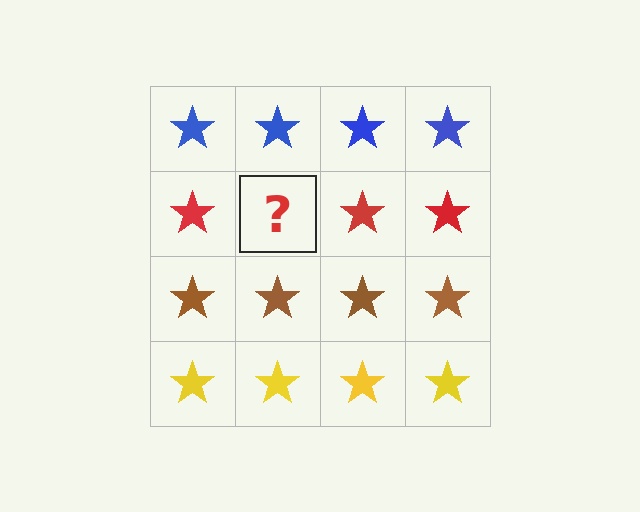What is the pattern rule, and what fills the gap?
The rule is that each row has a consistent color. The gap should be filled with a red star.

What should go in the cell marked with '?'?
The missing cell should contain a red star.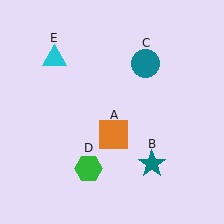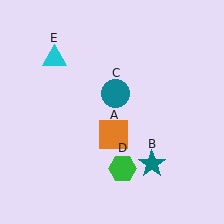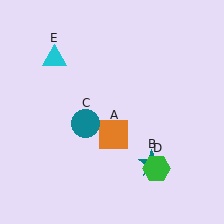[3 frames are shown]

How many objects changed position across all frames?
2 objects changed position: teal circle (object C), green hexagon (object D).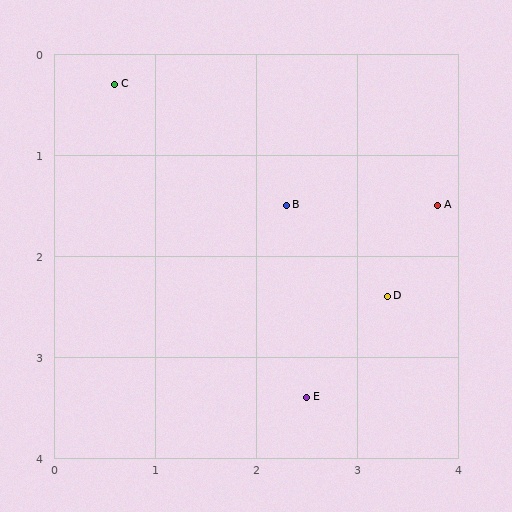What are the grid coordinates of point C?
Point C is at approximately (0.6, 0.3).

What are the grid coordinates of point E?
Point E is at approximately (2.5, 3.4).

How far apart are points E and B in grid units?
Points E and B are about 1.9 grid units apart.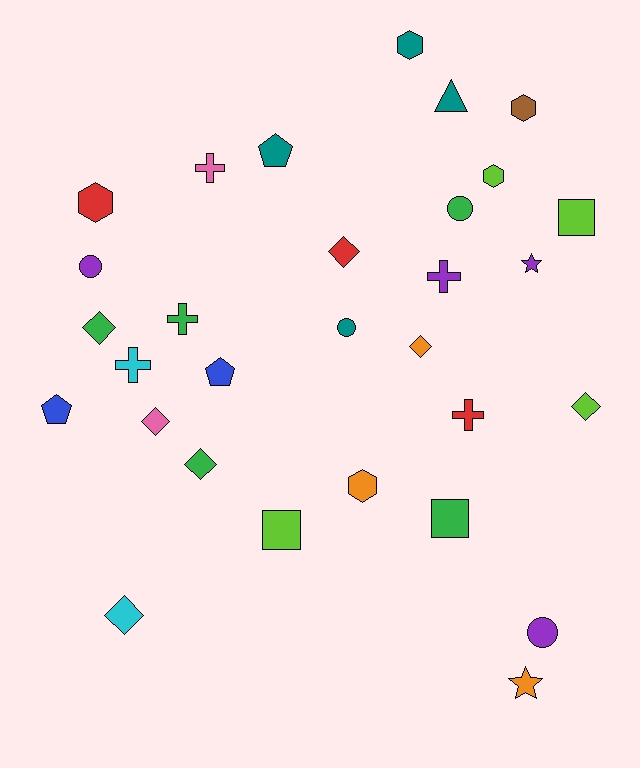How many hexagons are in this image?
There are 5 hexagons.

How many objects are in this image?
There are 30 objects.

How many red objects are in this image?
There are 3 red objects.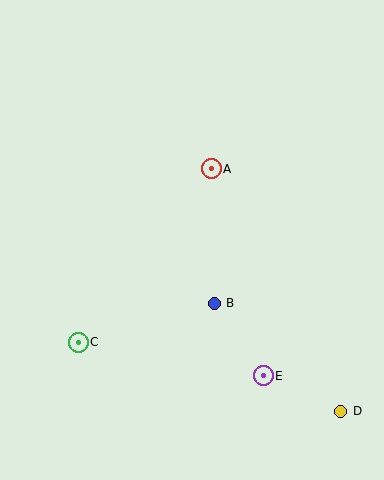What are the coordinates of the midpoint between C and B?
The midpoint between C and B is at (146, 323).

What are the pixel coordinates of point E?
Point E is at (263, 376).